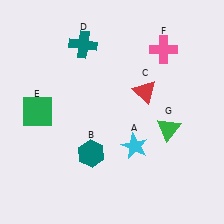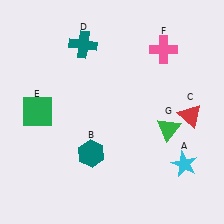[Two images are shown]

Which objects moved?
The objects that moved are: the cyan star (A), the red triangle (C).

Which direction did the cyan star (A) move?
The cyan star (A) moved right.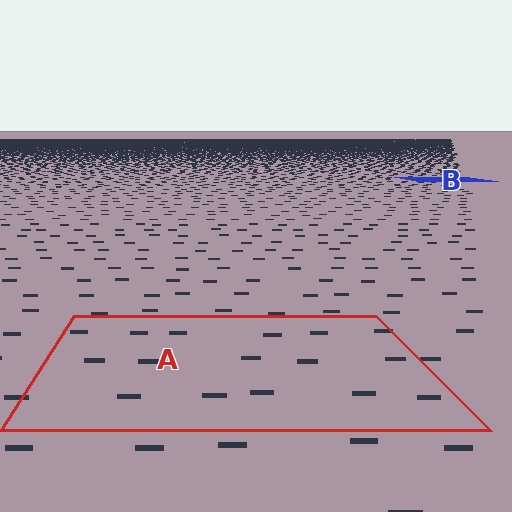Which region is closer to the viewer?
Region A is closer. The texture elements there are larger and more spread out.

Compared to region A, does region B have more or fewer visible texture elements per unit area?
Region B has more texture elements per unit area — they are packed more densely because it is farther away.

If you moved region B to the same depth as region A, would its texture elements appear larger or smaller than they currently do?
They would appear larger. At a closer depth, the same texture elements are projected at a bigger on-screen size.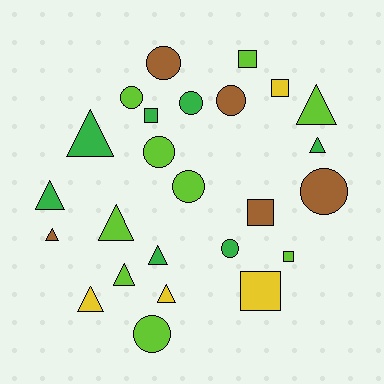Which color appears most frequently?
Lime, with 9 objects.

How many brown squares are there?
There is 1 brown square.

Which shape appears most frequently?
Triangle, with 10 objects.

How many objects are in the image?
There are 25 objects.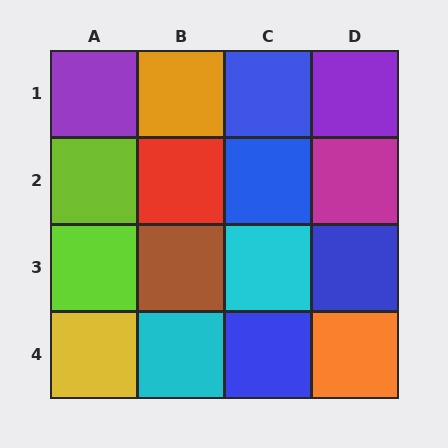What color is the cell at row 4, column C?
Blue.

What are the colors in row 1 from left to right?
Purple, orange, blue, purple.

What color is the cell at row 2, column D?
Magenta.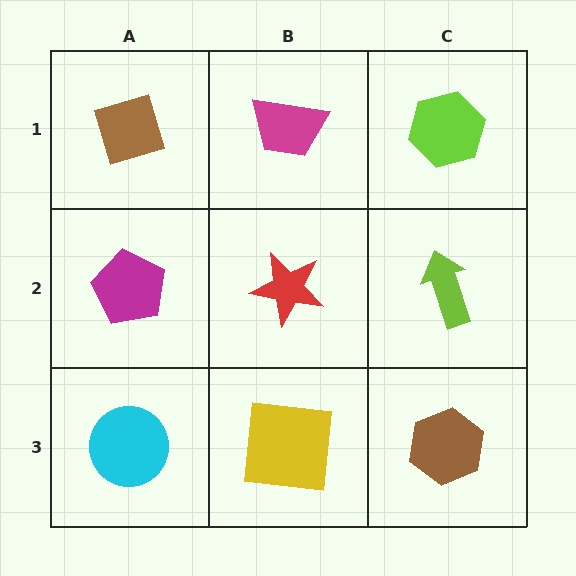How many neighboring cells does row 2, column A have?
3.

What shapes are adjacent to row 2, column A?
A brown diamond (row 1, column A), a cyan circle (row 3, column A), a red star (row 2, column B).